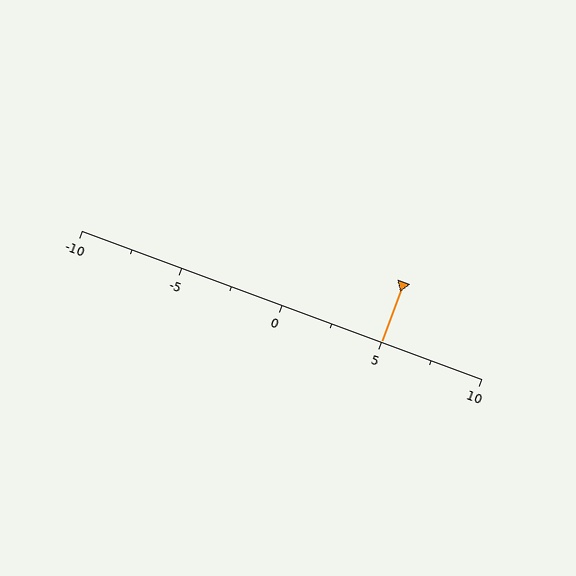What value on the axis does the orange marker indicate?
The marker indicates approximately 5.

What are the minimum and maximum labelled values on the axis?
The axis runs from -10 to 10.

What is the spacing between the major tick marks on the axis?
The major ticks are spaced 5 apart.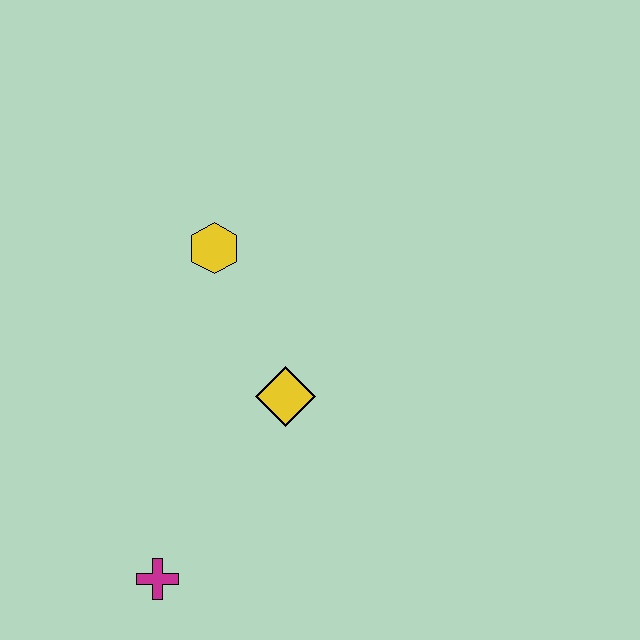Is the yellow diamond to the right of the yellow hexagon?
Yes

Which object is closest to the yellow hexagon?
The yellow diamond is closest to the yellow hexagon.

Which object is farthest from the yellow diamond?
The magenta cross is farthest from the yellow diamond.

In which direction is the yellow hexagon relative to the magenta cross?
The yellow hexagon is above the magenta cross.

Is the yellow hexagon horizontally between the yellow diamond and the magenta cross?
Yes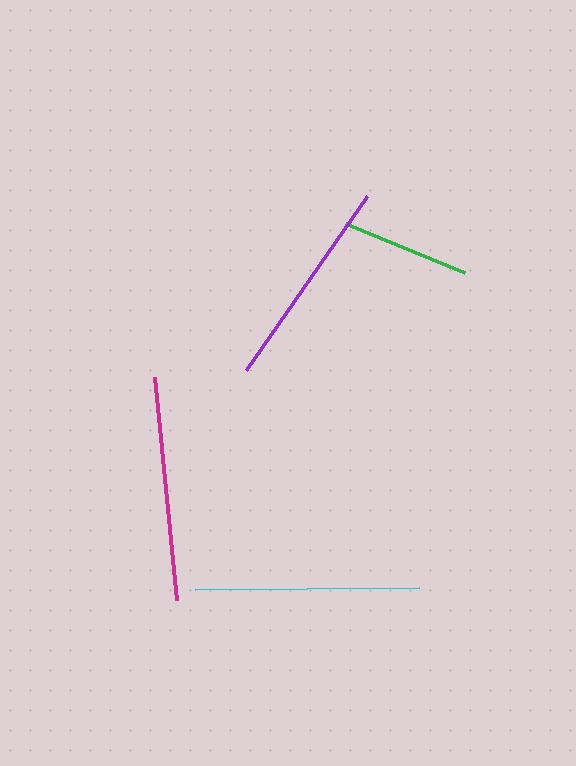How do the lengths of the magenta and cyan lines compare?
The magenta and cyan lines are approximately the same length.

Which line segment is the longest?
The magenta line is the longest at approximately 224 pixels.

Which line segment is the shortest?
The green line is the shortest at approximately 128 pixels.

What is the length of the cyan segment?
The cyan segment is approximately 224 pixels long.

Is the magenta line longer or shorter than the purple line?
The magenta line is longer than the purple line.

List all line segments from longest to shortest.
From longest to shortest: magenta, cyan, purple, green.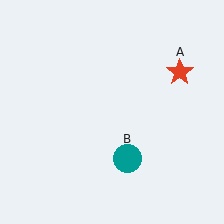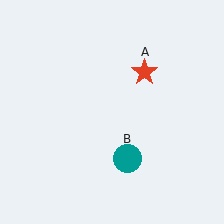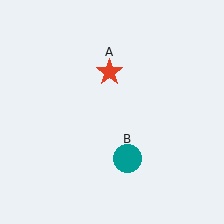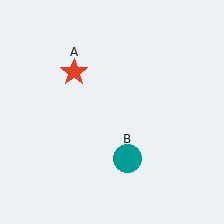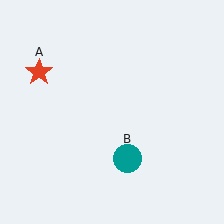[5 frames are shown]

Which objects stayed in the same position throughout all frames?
Teal circle (object B) remained stationary.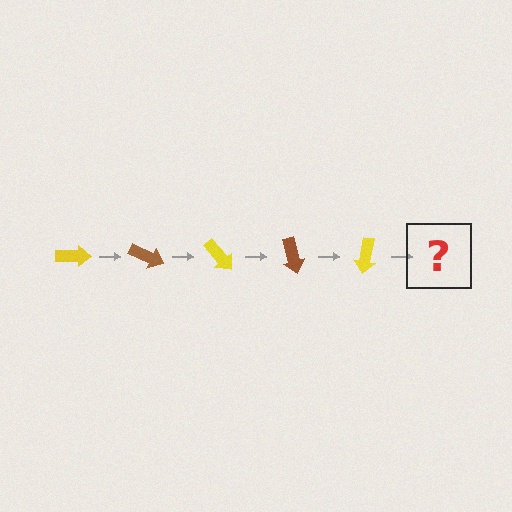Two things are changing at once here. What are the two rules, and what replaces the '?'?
The two rules are that it rotates 25 degrees each step and the color cycles through yellow and brown. The '?' should be a brown arrow, rotated 125 degrees from the start.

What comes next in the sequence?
The next element should be a brown arrow, rotated 125 degrees from the start.